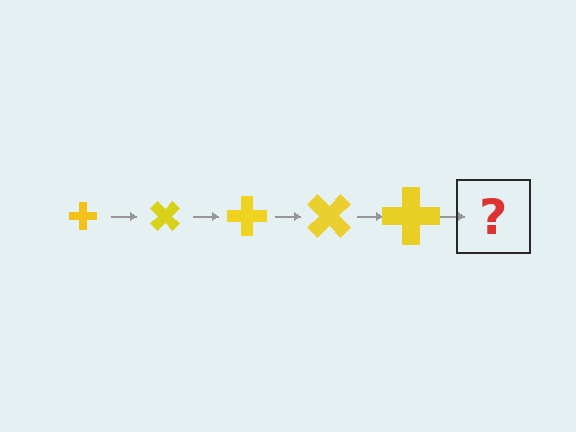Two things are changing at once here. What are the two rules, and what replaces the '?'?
The two rules are that the cross grows larger each step and it rotates 45 degrees each step. The '?' should be a cross, larger than the previous one and rotated 225 degrees from the start.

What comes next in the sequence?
The next element should be a cross, larger than the previous one and rotated 225 degrees from the start.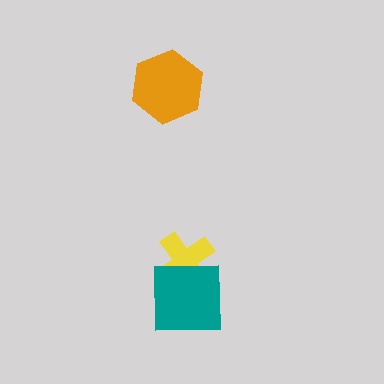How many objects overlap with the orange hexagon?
0 objects overlap with the orange hexagon.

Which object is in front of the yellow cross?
The teal square is in front of the yellow cross.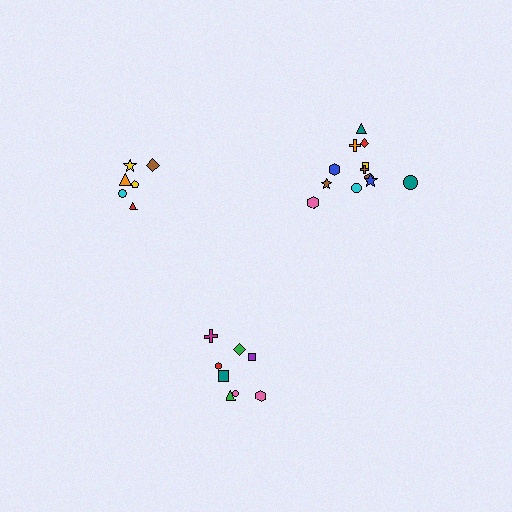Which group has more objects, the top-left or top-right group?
The top-right group.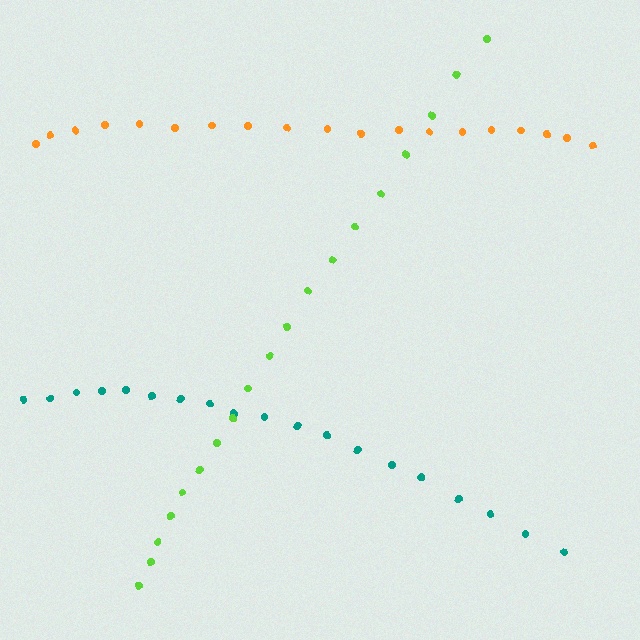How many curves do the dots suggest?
There are 3 distinct paths.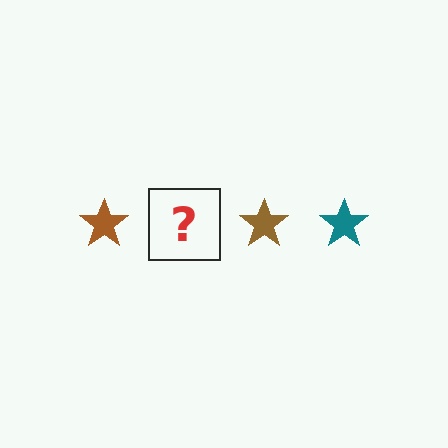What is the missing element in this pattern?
The missing element is a teal star.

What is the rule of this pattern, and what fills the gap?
The rule is that the pattern cycles through brown, teal stars. The gap should be filled with a teal star.